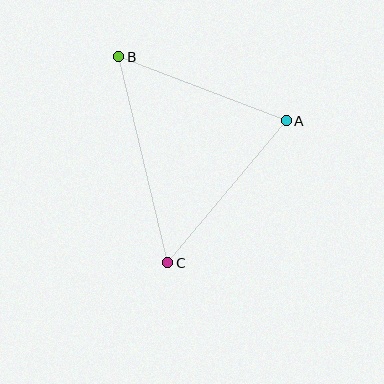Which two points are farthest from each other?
Points B and C are farthest from each other.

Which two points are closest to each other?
Points A and B are closest to each other.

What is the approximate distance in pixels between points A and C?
The distance between A and C is approximately 185 pixels.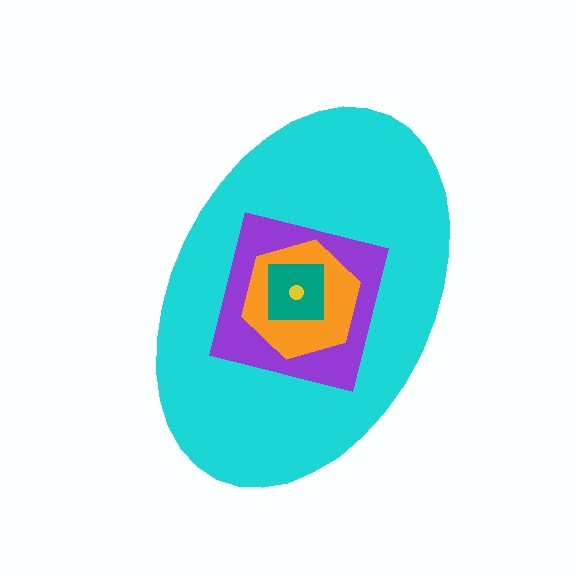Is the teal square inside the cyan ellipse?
Yes.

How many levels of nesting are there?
5.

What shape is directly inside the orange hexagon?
The teal square.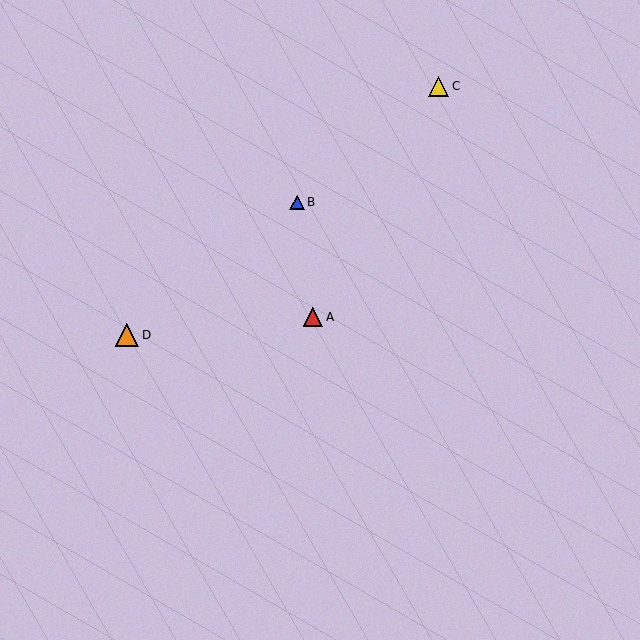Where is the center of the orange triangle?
The center of the orange triangle is at (127, 335).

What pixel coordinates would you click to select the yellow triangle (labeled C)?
Click at (438, 86) to select the yellow triangle C.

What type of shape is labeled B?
Shape B is a blue triangle.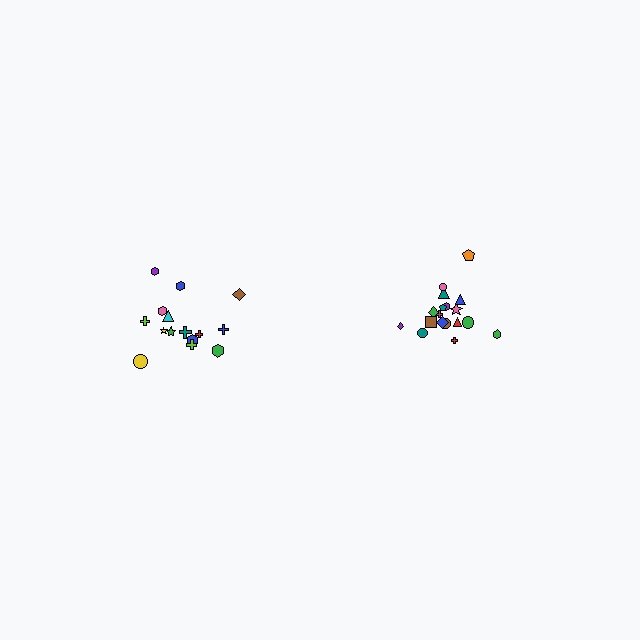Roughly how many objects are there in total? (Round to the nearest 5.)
Roughly 35 objects in total.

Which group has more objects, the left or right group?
The right group.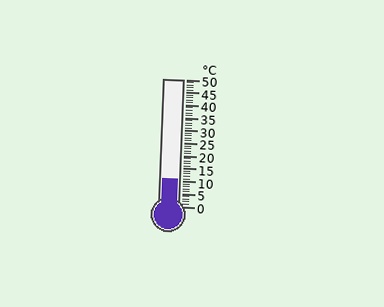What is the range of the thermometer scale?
The thermometer scale ranges from 0°C to 50°C.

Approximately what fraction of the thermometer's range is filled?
The thermometer is filled to approximately 20% of its range.